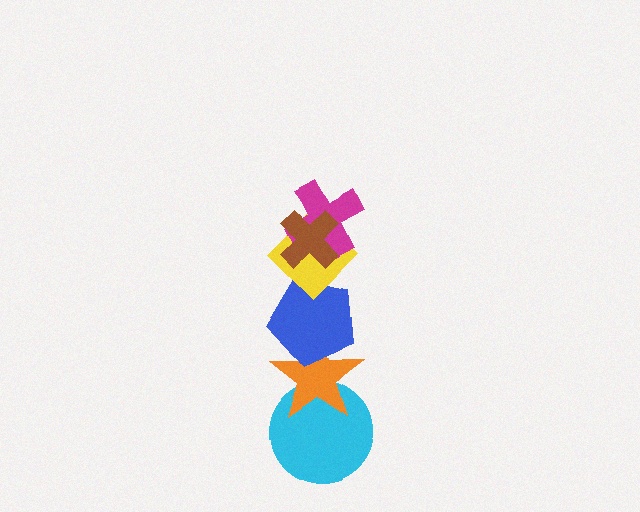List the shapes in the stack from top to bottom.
From top to bottom: the brown cross, the magenta cross, the yellow diamond, the blue pentagon, the orange star, the cyan circle.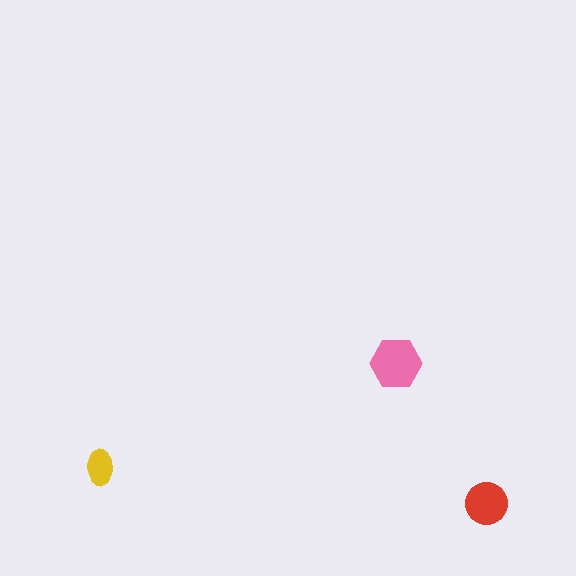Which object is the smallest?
The yellow ellipse.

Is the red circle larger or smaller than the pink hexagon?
Smaller.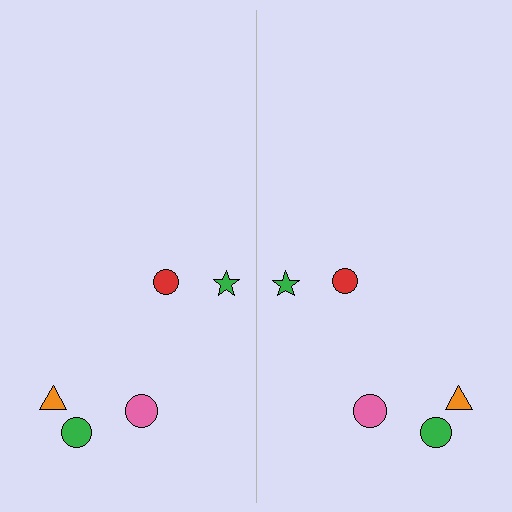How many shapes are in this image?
There are 10 shapes in this image.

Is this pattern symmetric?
Yes, this pattern has bilateral (reflection) symmetry.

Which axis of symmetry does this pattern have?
The pattern has a vertical axis of symmetry running through the center of the image.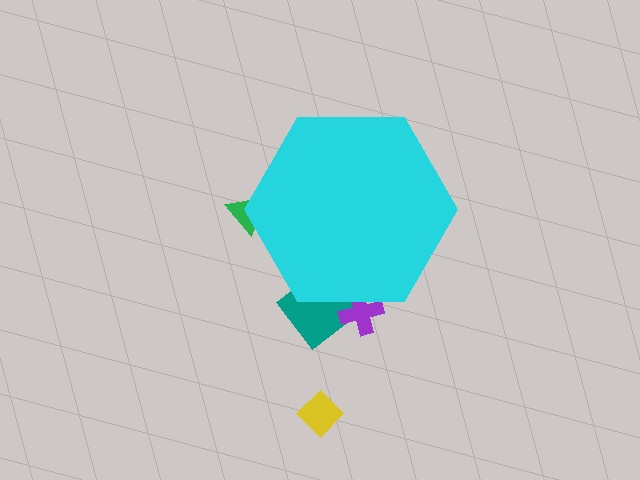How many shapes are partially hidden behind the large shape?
3 shapes are partially hidden.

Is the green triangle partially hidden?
Yes, the green triangle is partially hidden behind the cyan hexagon.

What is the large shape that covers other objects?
A cyan hexagon.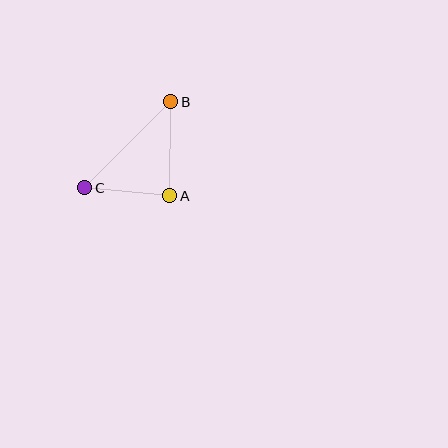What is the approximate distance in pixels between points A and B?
The distance between A and B is approximately 94 pixels.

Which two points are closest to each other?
Points A and C are closest to each other.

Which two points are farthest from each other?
Points B and C are farthest from each other.